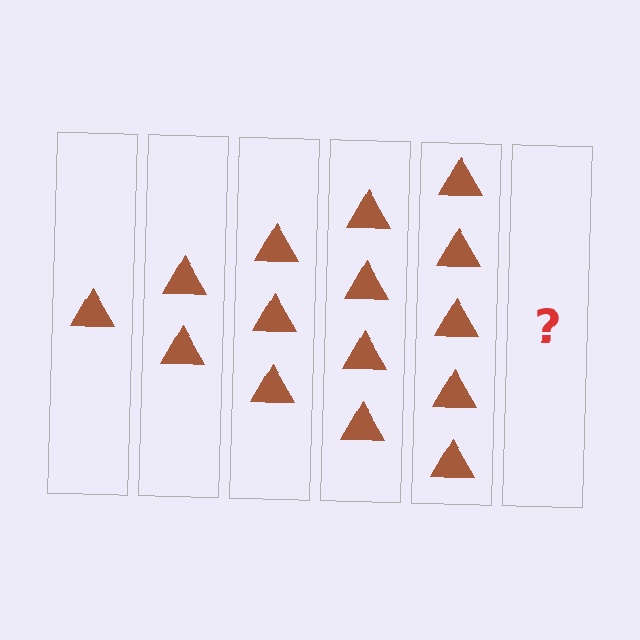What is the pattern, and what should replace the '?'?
The pattern is that each step adds one more triangle. The '?' should be 6 triangles.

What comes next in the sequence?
The next element should be 6 triangles.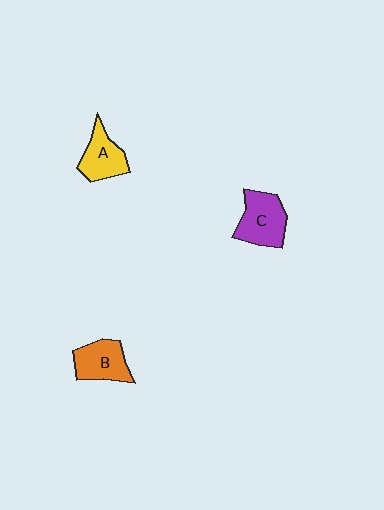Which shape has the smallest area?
Shape A (yellow).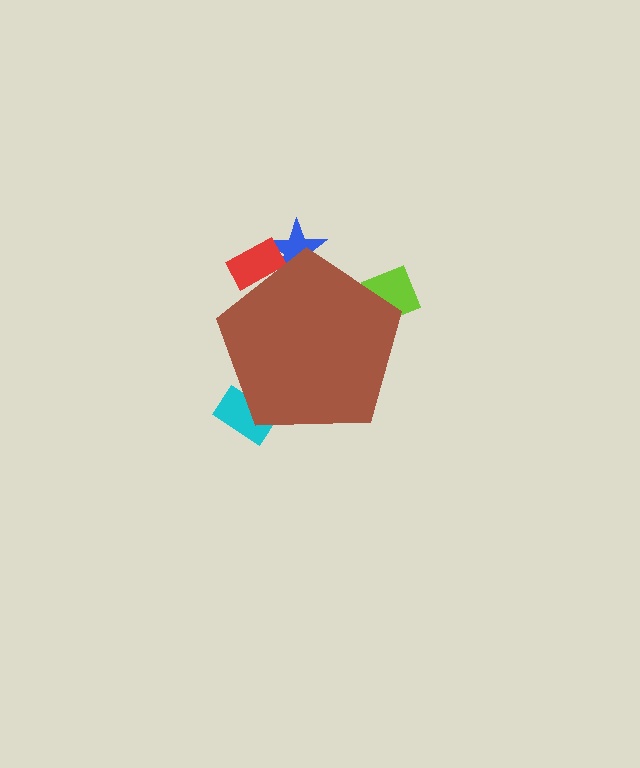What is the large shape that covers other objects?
A brown pentagon.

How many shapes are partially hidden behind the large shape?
4 shapes are partially hidden.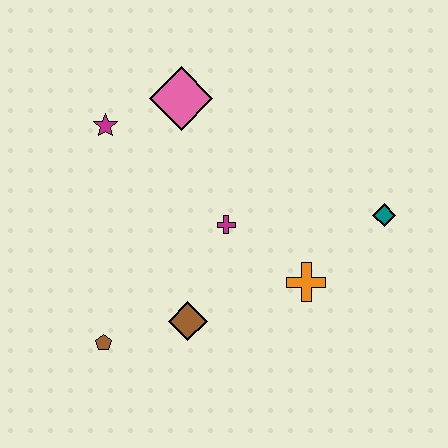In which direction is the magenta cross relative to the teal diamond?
The magenta cross is to the left of the teal diamond.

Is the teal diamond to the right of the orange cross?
Yes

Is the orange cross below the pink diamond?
Yes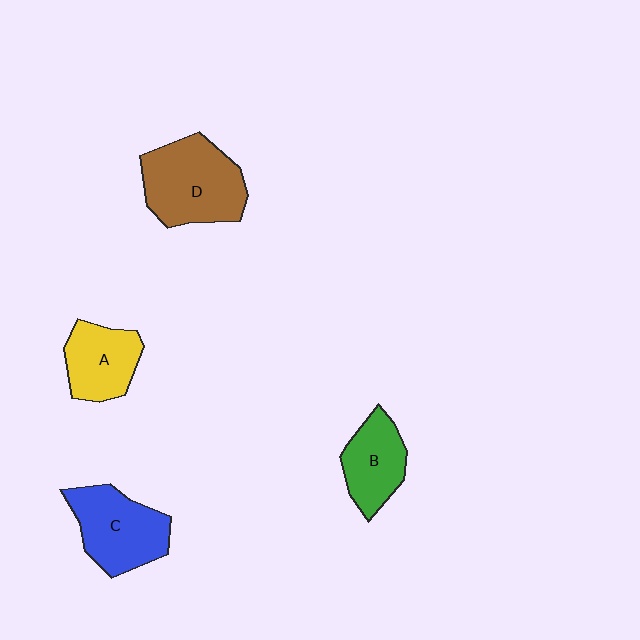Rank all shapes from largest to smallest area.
From largest to smallest: D (brown), C (blue), A (yellow), B (green).